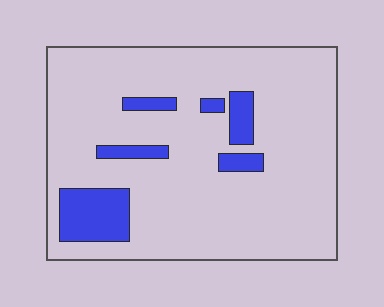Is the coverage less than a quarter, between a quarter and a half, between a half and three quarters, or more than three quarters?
Less than a quarter.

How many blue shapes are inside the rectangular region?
6.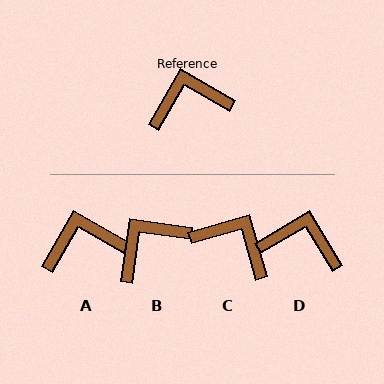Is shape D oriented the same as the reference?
No, it is off by about 29 degrees.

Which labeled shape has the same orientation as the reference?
A.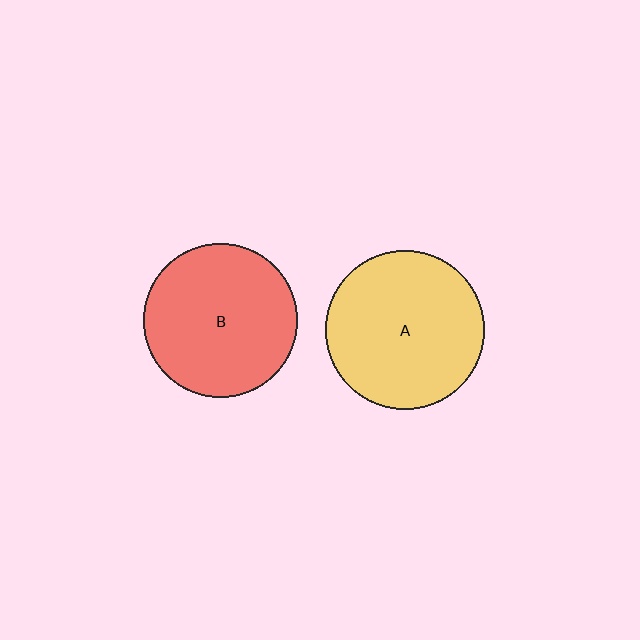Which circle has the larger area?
Circle A (yellow).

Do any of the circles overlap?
No, none of the circles overlap.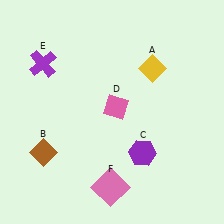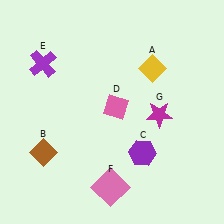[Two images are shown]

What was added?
A magenta star (G) was added in Image 2.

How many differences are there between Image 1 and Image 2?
There is 1 difference between the two images.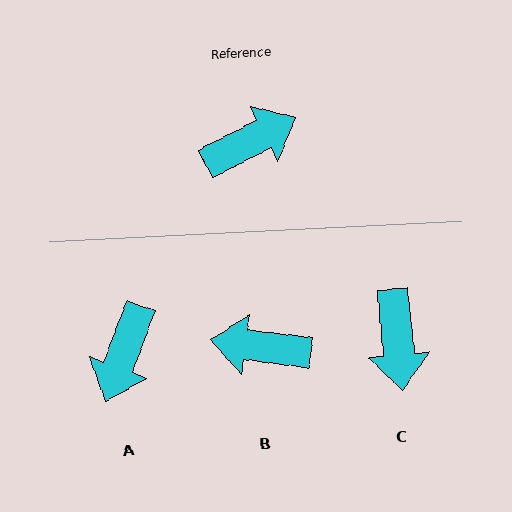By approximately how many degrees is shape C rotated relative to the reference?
Approximately 112 degrees clockwise.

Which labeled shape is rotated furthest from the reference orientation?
B, about 145 degrees away.